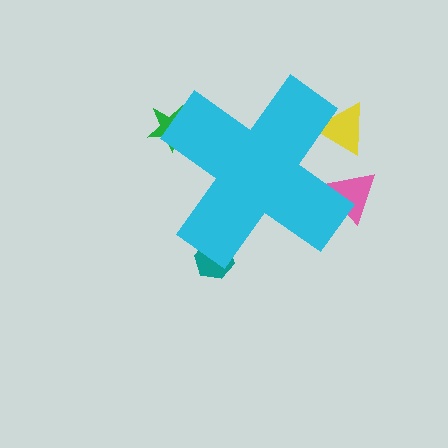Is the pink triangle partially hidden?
Yes, the pink triangle is partially hidden behind the cyan cross.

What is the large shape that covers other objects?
A cyan cross.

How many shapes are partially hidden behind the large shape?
4 shapes are partially hidden.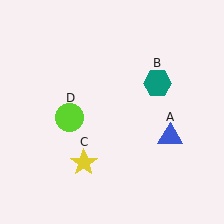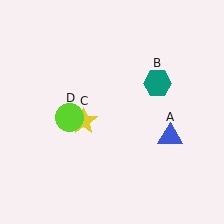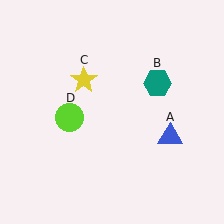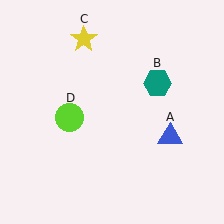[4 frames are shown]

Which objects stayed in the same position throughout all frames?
Blue triangle (object A) and teal hexagon (object B) and lime circle (object D) remained stationary.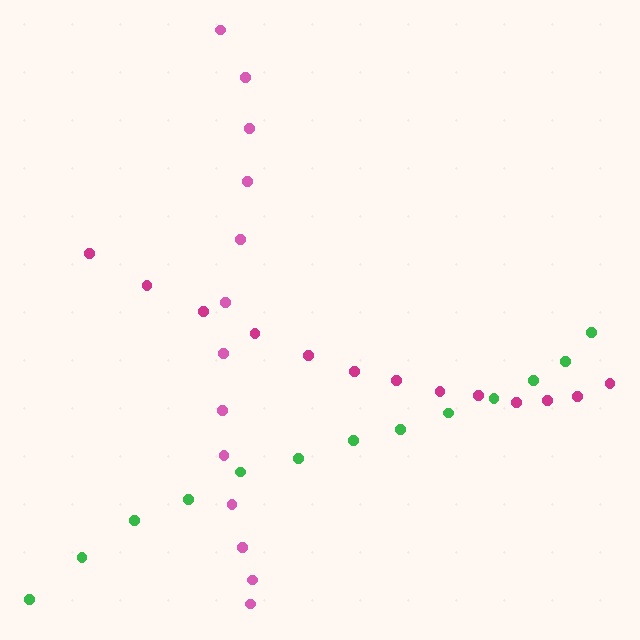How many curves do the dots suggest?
There are 3 distinct paths.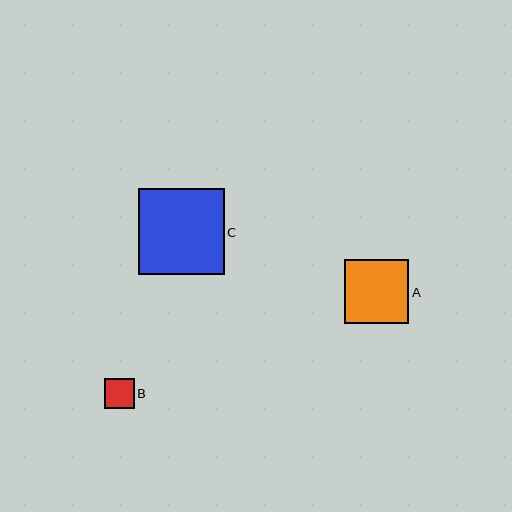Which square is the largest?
Square C is the largest with a size of approximately 85 pixels.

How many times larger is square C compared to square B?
Square C is approximately 2.8 times the size of square B.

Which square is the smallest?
Square B is the smallest with a size of approximately 30 pixels.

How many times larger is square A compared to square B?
Square A is approximately 2.1 times the size of square B.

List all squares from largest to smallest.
From largest to smallest: C, A, B.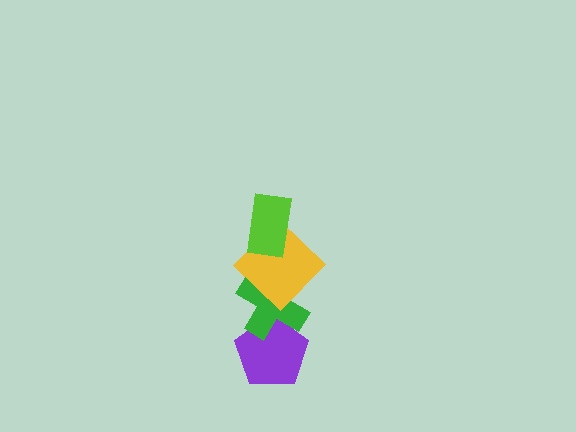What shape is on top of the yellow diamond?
The lime rectangle is on top of the yellow diamond.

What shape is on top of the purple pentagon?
The green cross is on top of the purple pentagon.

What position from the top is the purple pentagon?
The purple pentagon is 4th from the top.